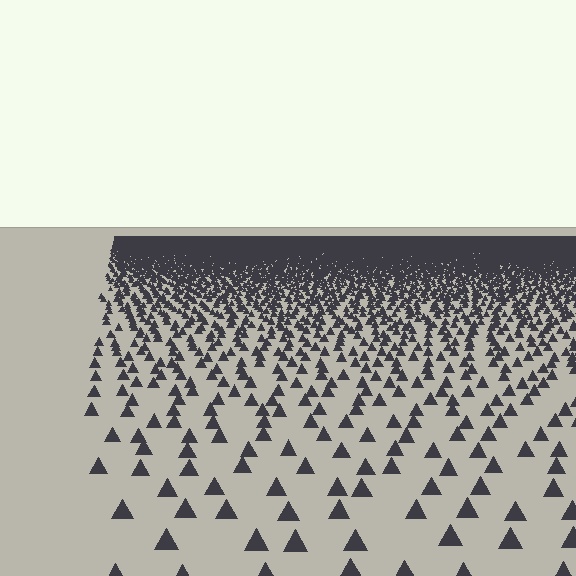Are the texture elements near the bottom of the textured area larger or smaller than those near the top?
Larger. Near the bottom, elements are closer to the viewer and appear at a bigger on-screen size.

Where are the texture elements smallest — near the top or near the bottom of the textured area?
Near the top.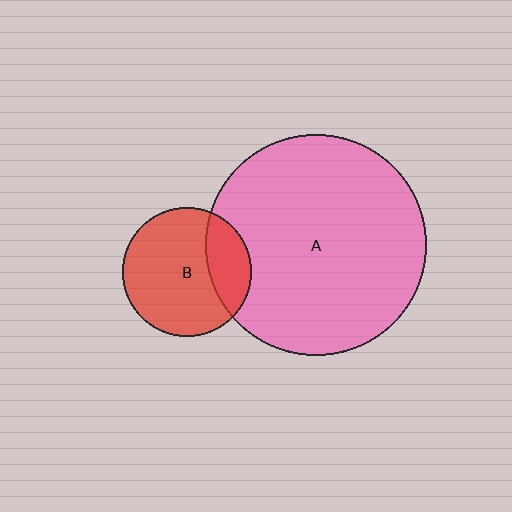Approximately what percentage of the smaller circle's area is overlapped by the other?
Approximately 25%.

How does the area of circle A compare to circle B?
Approximately 3.0 times.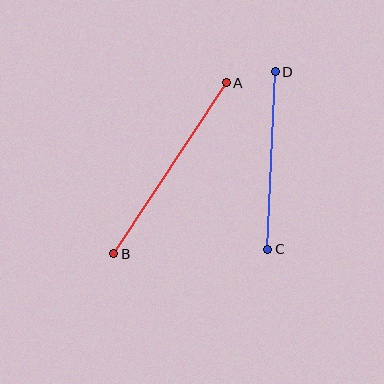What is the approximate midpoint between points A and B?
The midpoint is at approximately (170, 168) pixels.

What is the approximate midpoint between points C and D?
The midpoint is at approximately (271, 160) pixels.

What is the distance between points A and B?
The distance is approximately 204 pixels.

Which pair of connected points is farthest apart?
Points A and B are farthest apart.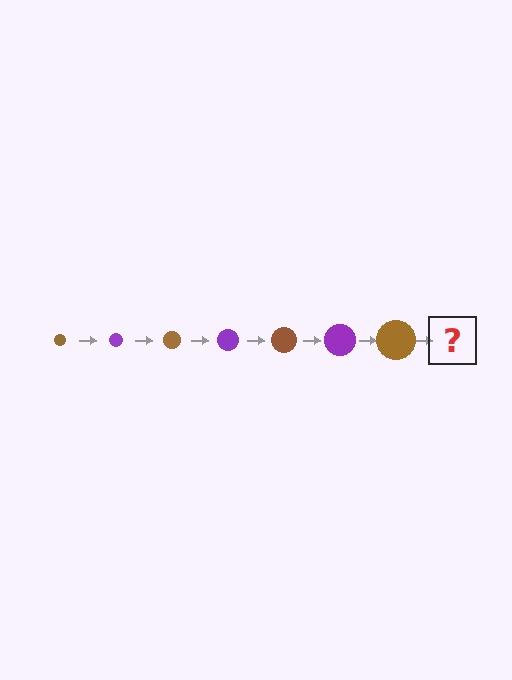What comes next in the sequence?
The next element should be a purple circle, larger than the previous one.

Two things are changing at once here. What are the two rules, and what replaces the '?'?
The two rules are that the circle grows larger each step and the color cycles through brown and purple. The '?' should be a purple circle, larger than the previous one.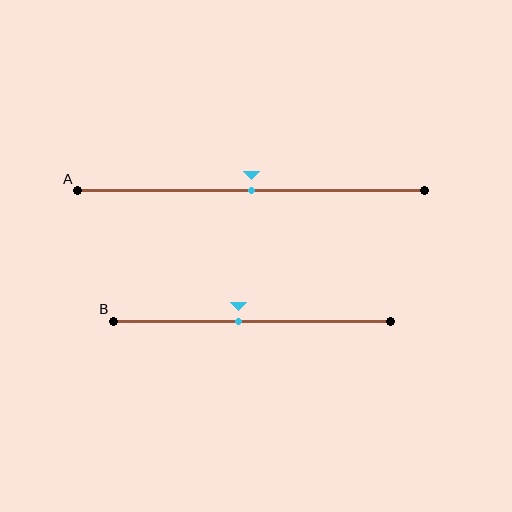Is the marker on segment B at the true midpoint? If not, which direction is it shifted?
No, the marker on segment B is shifted to the left by about 5% of the segment length.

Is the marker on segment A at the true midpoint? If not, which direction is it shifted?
Yes, the marker on segment A is at the true midpoint.